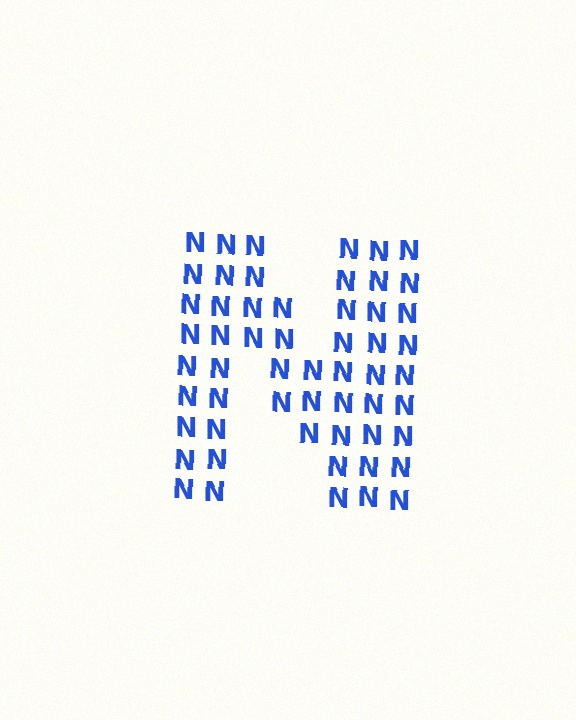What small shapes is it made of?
It is made of small letter N's.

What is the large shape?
The large shape is the letter N.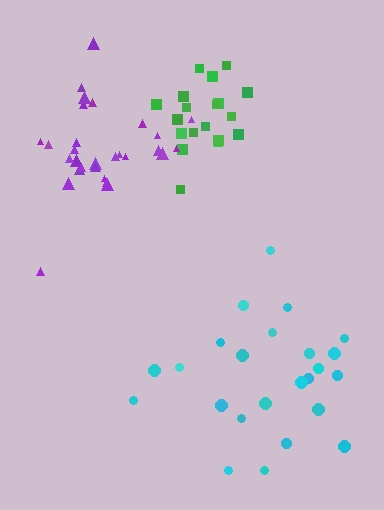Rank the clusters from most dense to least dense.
green, purple, cyan.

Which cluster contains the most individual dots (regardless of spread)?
Purple (29).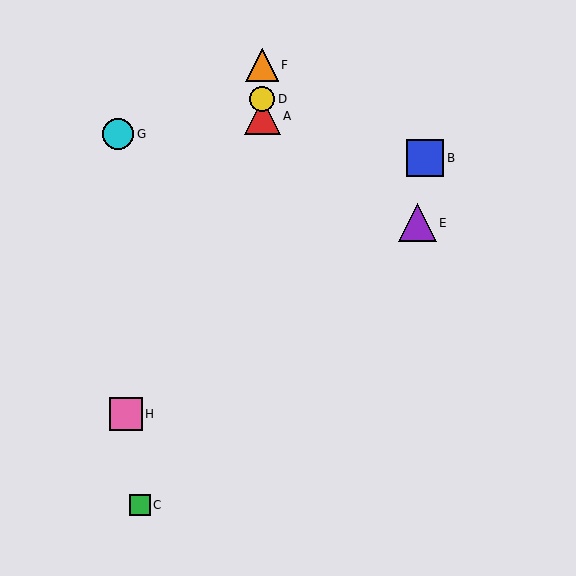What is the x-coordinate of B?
Object B is at x≈425.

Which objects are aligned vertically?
Objects A, D, F are aligned vertically.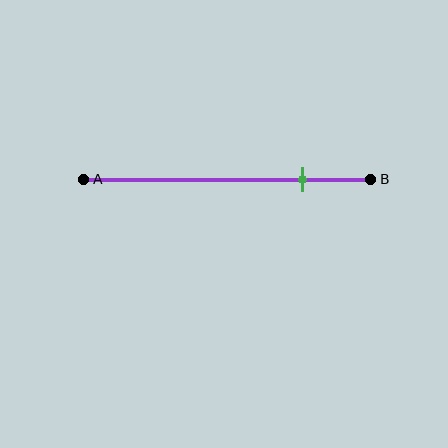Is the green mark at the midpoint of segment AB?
No, the mark is at about 75% from A, not at the 50% midpoint.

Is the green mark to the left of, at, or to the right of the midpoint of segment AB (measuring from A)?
The green mark is to the right of the midpoint of segment AB.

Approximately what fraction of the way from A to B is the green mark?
The green mark is approximately 75% of the way from A to B.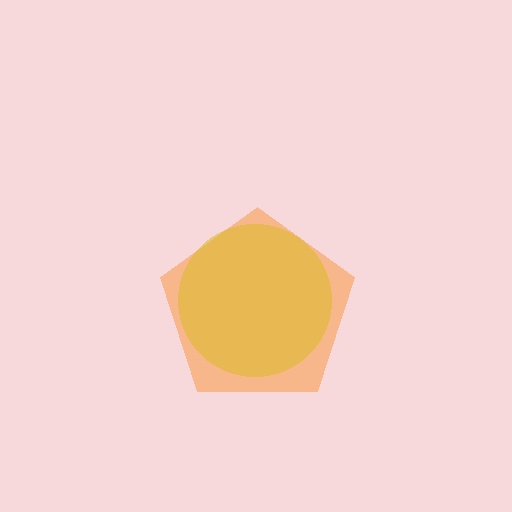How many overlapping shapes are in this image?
There are 2 overlapping shapes in the image.